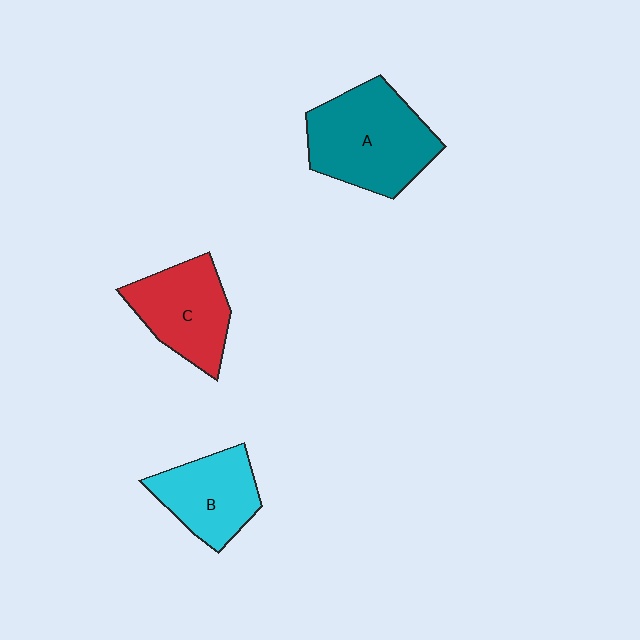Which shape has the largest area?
Shape A (teal).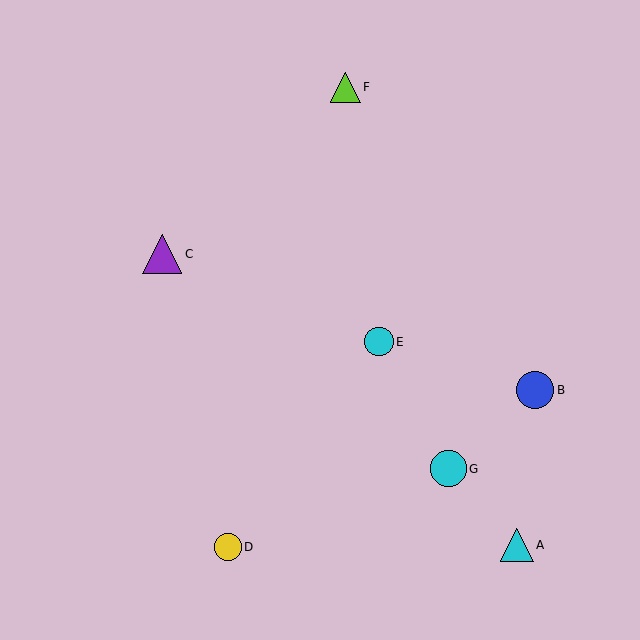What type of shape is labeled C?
Shape C is a purple triangle.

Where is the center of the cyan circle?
The center of the cyan circle is at (448, 469).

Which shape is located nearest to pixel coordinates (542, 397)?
The blue circle (labeled B) at (535, 390) is nearest to that location.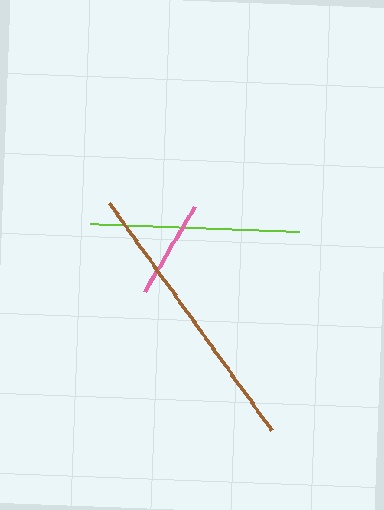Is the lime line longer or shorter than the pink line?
The lime line is longer than the pink line.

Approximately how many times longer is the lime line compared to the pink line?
The lime line is approximately 2.1 times the length of the pink line.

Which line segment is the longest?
The brown line is the longest at approximately 279 pixels.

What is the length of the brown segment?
The brown segment is approximately 279 pixels long.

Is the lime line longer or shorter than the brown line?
The brown line is longer than the lime line.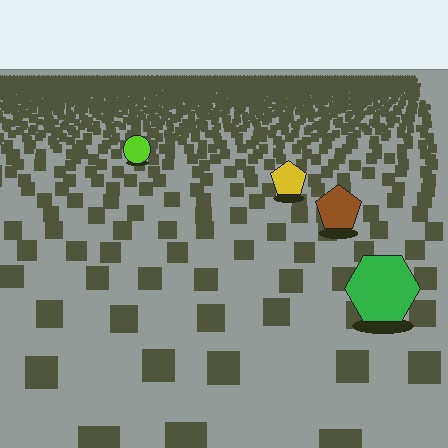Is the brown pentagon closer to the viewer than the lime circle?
Yes. The brown pentagon is closer — you can tell from the texture gradient: the ground texture is coarser near it.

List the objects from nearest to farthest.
From nearest to farthest: the green hexagon, the brown pentagon, the yellow pentagon, the lime circle.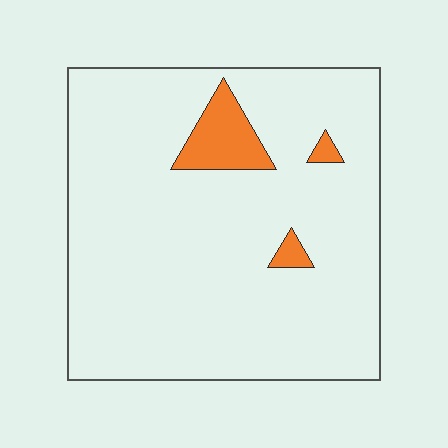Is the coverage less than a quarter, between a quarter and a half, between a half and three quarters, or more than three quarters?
Less than a quarter.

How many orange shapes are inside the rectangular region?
3.